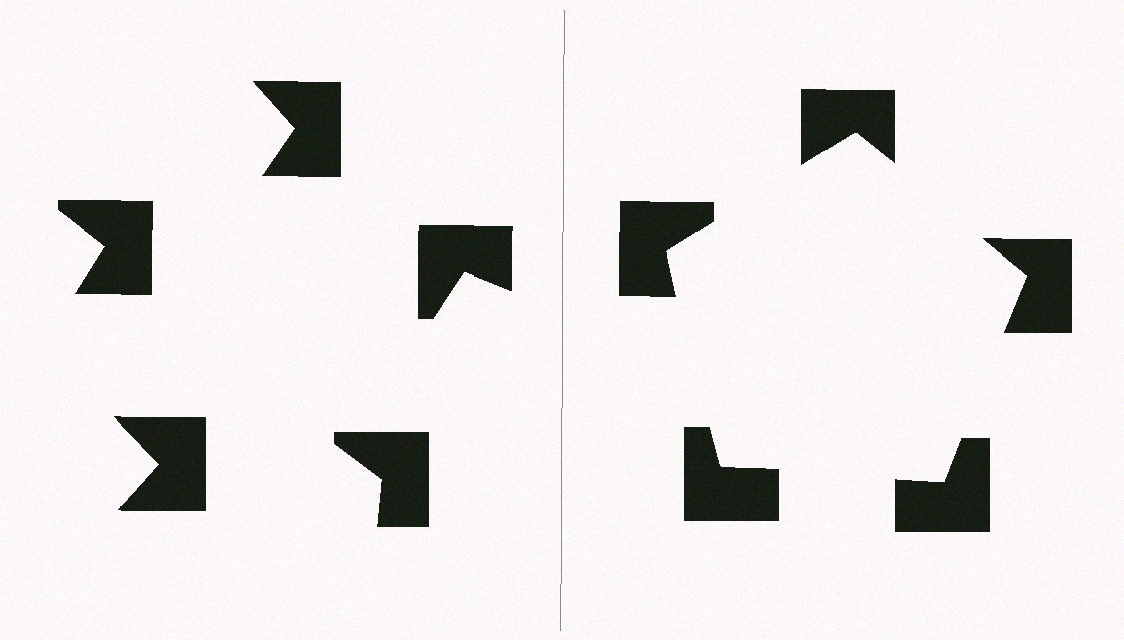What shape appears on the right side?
An illusory pentagon.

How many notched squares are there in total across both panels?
10 — 5 on each side.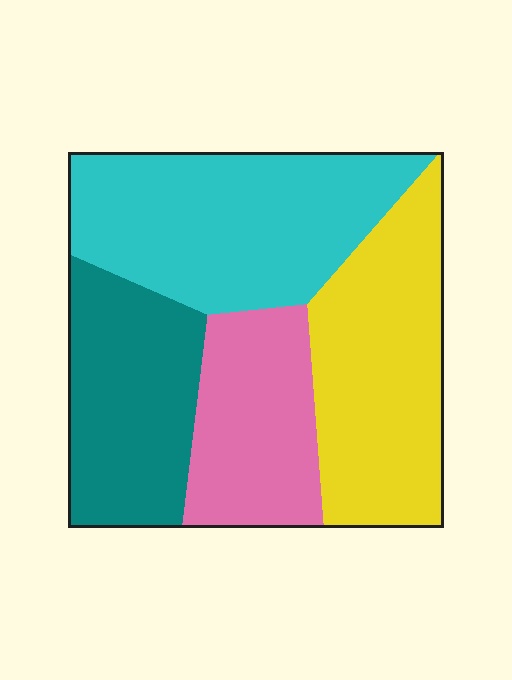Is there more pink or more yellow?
Yellow.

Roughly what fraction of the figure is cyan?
Cyan covers about 30% of the figure.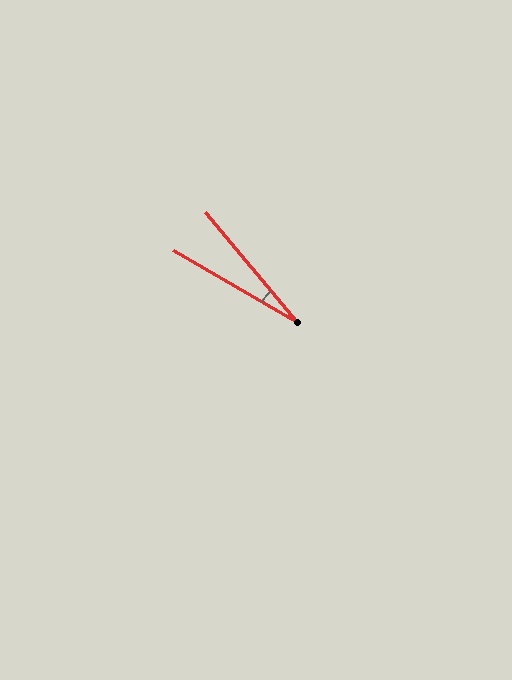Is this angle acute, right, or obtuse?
It is acute.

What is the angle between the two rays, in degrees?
Approximately 20 degrees.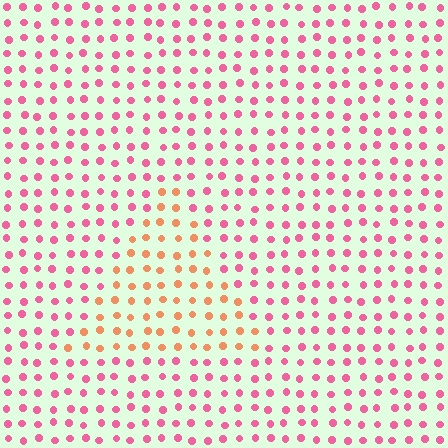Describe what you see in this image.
The image is filled with small pink elements in a uniform arrangement. A triangle-shaped region is visible where the elements are tinted to a slightly different hue, forming a subtle color boundary.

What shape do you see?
I see a triangle.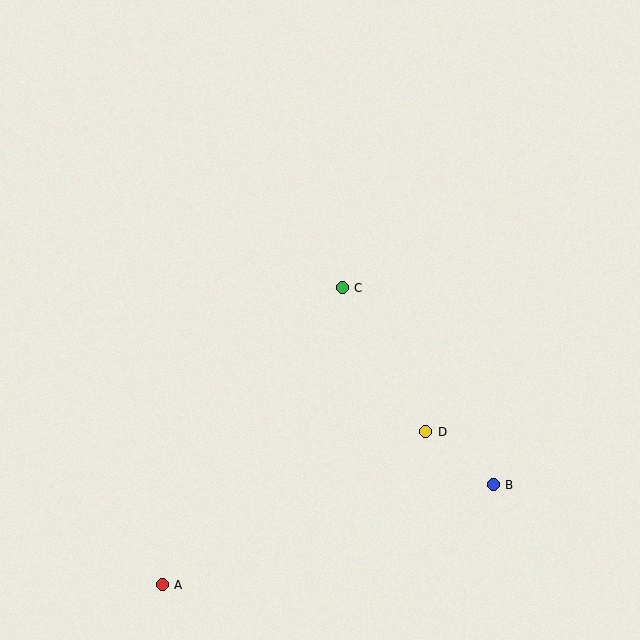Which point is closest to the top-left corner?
Point C is closest to the top-left corner.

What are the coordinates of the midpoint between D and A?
The midpoint between D and A is at (294, 508).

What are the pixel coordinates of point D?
Point D is at (426, 431).